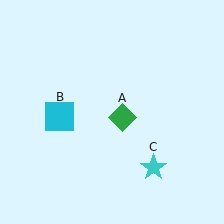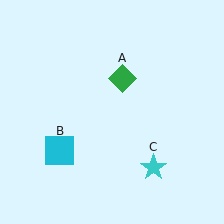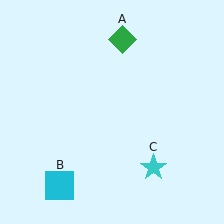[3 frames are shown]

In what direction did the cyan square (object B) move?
The cyan square (object B) moved down.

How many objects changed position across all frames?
2 objects changed position: green diamond (object A), cyan square (object B).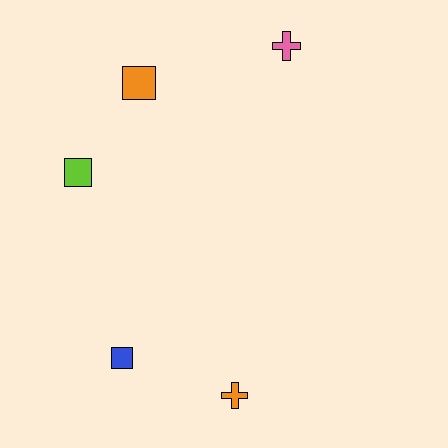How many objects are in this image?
There are 5 objects.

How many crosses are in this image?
There are 2 crosses.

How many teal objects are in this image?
There are no teal objects.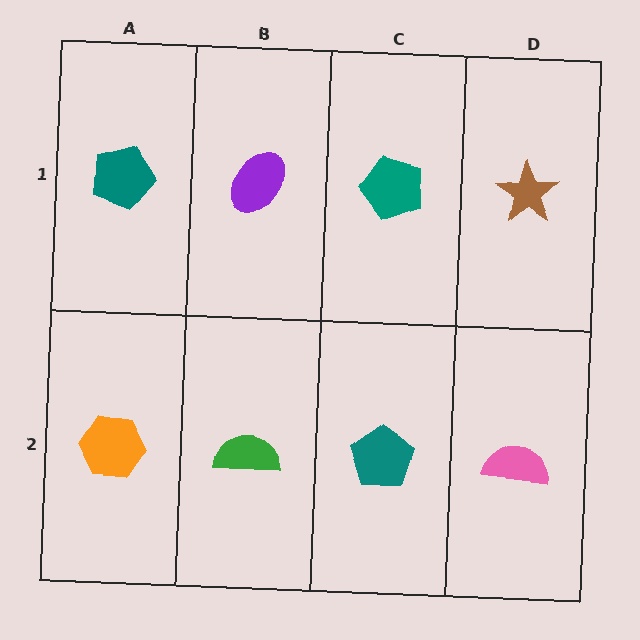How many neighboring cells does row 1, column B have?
3.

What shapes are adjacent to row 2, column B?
A purple ellipse (row 1, column B), an orange hexagon (row 2, column A), a teal pentagon (row 2, column C).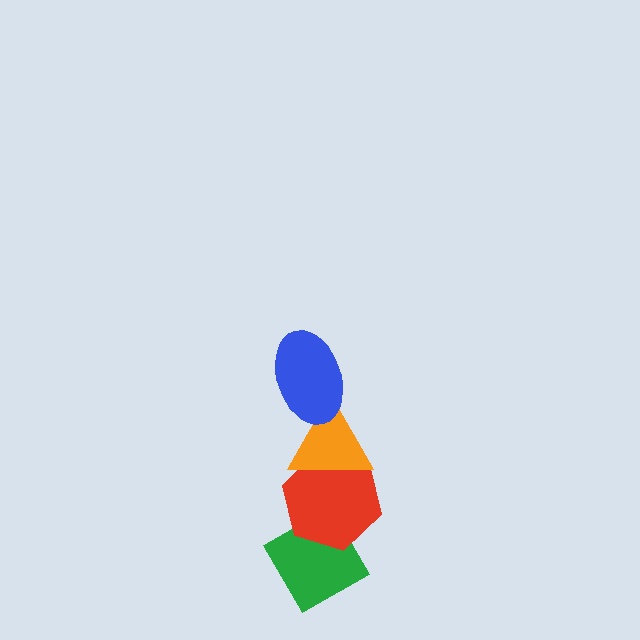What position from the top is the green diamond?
The green diamond is 4th from the top.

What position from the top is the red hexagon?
The red hexagon is 3rd from the top.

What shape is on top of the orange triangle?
The blue ellipse is on top of the orange triangle.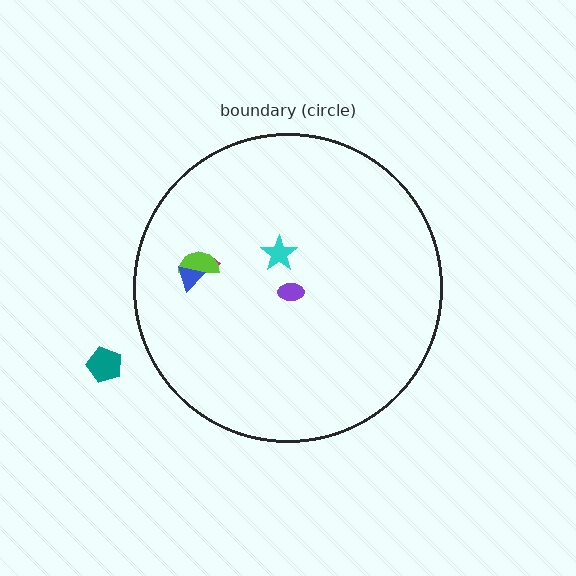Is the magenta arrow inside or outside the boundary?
Inside.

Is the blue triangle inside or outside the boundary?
Inside.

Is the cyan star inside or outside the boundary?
Inside.